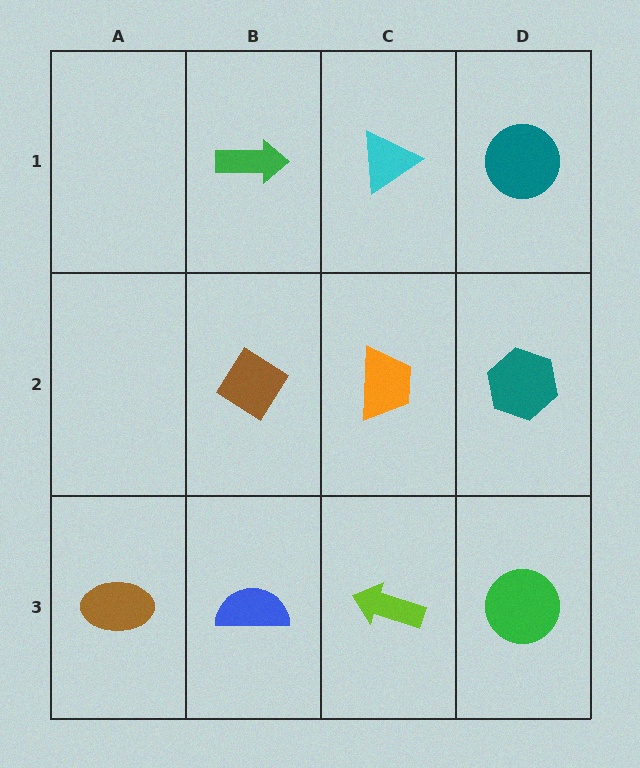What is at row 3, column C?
A lime arrow.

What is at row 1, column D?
A teal circle.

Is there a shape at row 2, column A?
No, that cell is empty.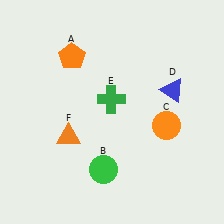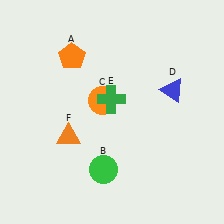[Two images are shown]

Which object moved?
The orange circle (C) moved left.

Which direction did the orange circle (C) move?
The orange circle (C) moved left.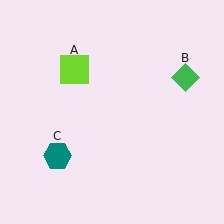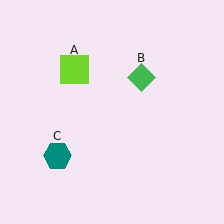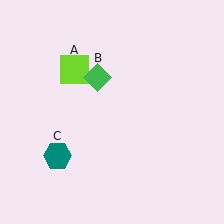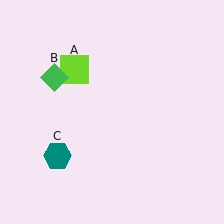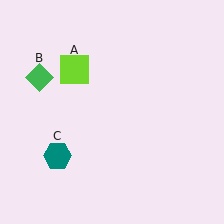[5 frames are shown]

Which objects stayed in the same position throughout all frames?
Lime square (object A) and teal hexagon (object C) remained stationary.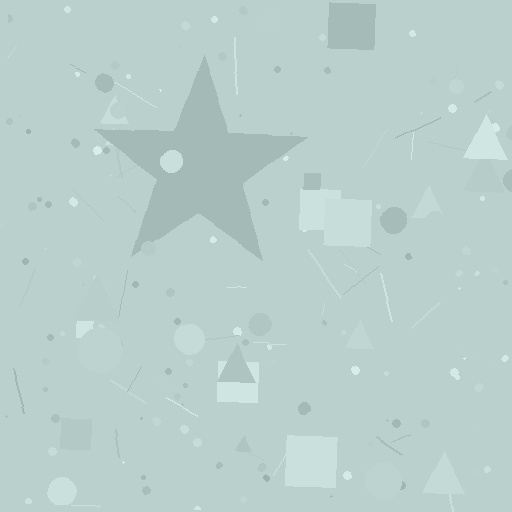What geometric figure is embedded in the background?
A star is embedded in the background.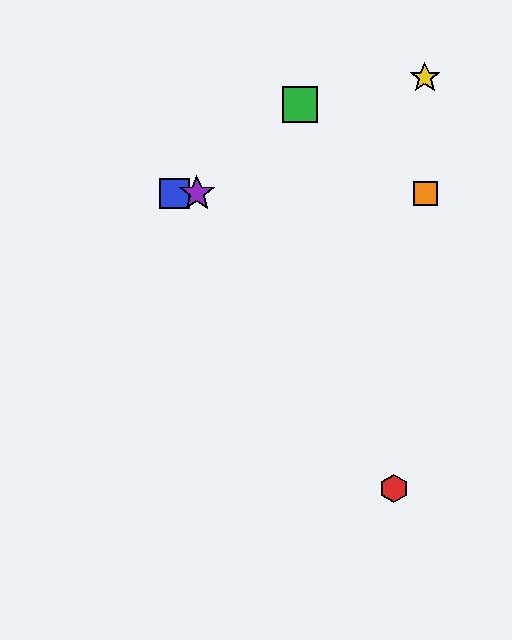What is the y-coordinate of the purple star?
The purple star is at y≈193.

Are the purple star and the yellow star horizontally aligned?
No, the purple star is at y≈193 and the yellow star is at y≈78.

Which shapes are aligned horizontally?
The blue square, the purple star, the orange square are aligned horizontally.